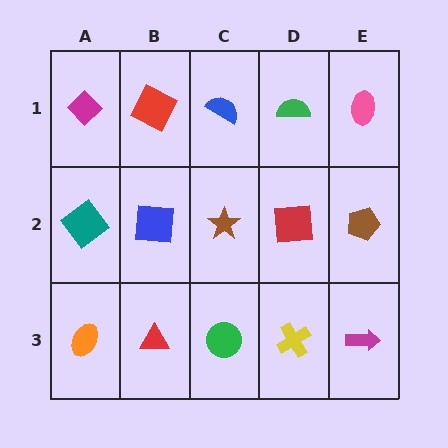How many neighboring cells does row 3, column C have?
3.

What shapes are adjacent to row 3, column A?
A teal diamond (row 2, column A), a red triangle (row 3, column B).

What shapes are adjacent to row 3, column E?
A brown pentagon (row 2, column E), a yellow cross (row 3, column D).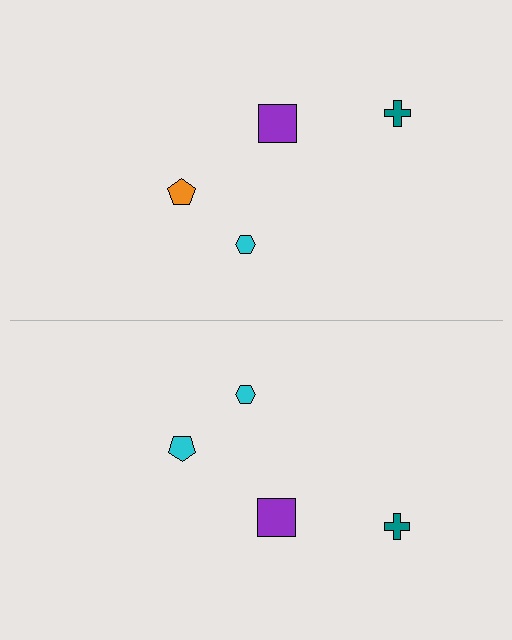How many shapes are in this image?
There are 8 shapes in this image.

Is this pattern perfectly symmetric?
No, the pattern is not perfectly symmetric. The cyan pentagon on the bottom side breaks the symmetry — its mirror counterpart is orange.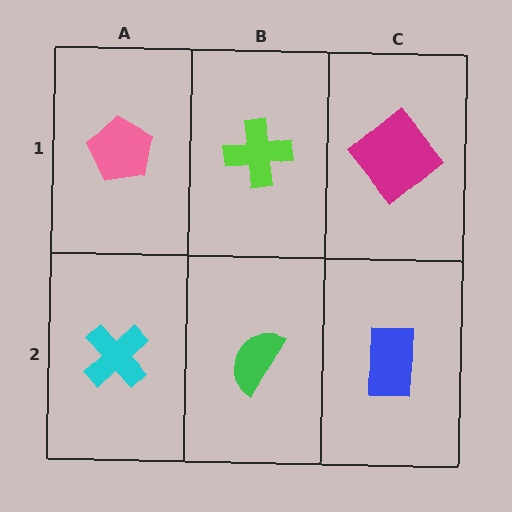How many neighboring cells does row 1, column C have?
2.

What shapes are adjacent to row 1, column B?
A green semicircle (row 2, column B), a pink pentagon (row 1, column A), a magenta diamond (row 1, column C).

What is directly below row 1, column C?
A blue rectangle.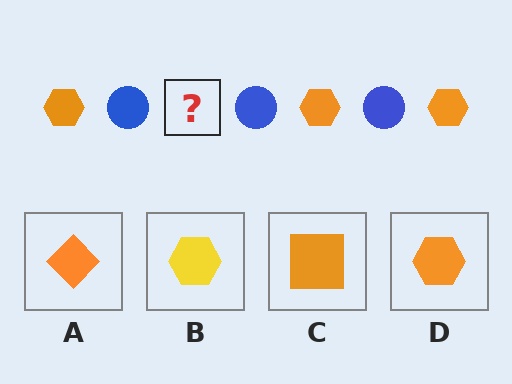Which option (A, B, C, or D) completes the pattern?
D.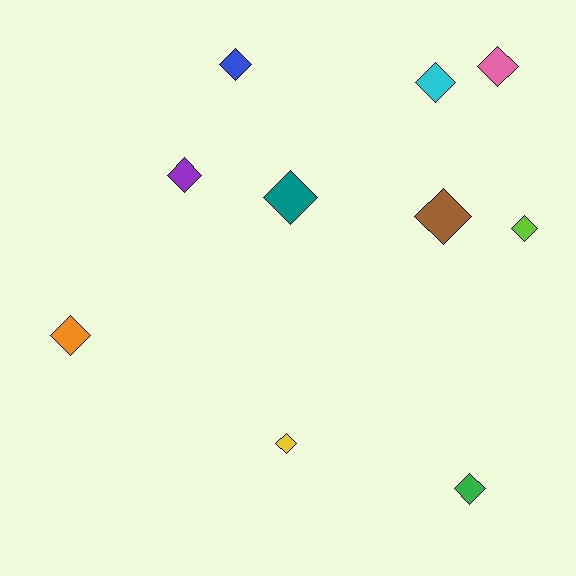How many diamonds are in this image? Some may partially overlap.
There are 10 diamonds.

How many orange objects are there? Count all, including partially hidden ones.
There is 1 orange object.